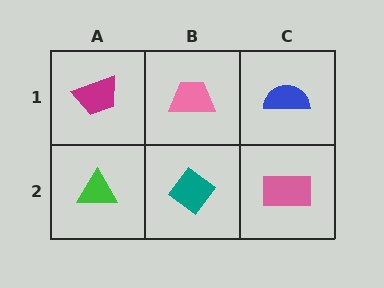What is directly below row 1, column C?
A pink rectangle.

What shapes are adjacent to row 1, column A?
A green triangle (row 2, column A), a pink trapezoid (row 1, column B).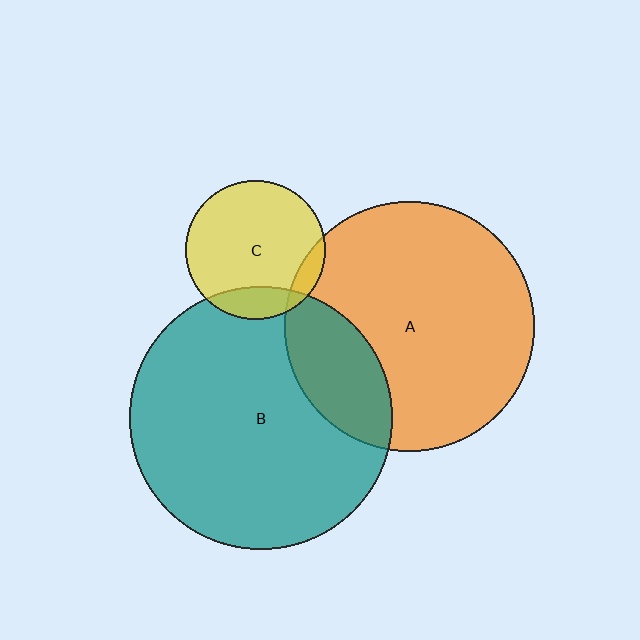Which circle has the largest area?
Circle B (teal).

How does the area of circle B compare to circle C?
Approximately 3.6 times.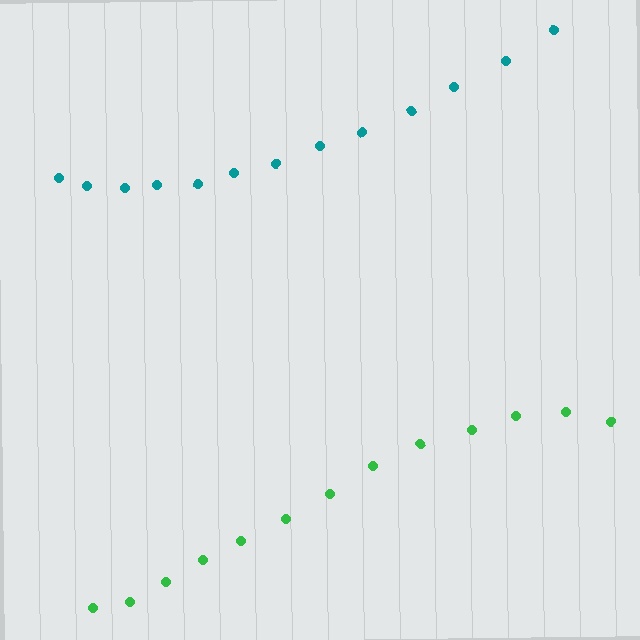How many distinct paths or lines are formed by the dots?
There are 2 distinct paths.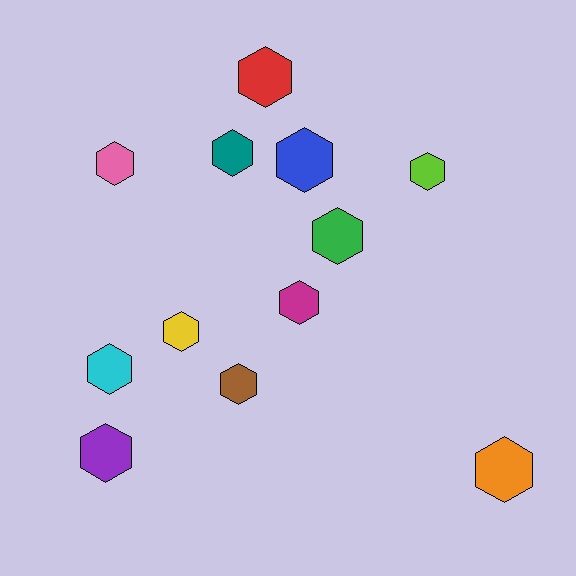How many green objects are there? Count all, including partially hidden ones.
There is 1 green object.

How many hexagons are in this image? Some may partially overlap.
There are 12 hexagons.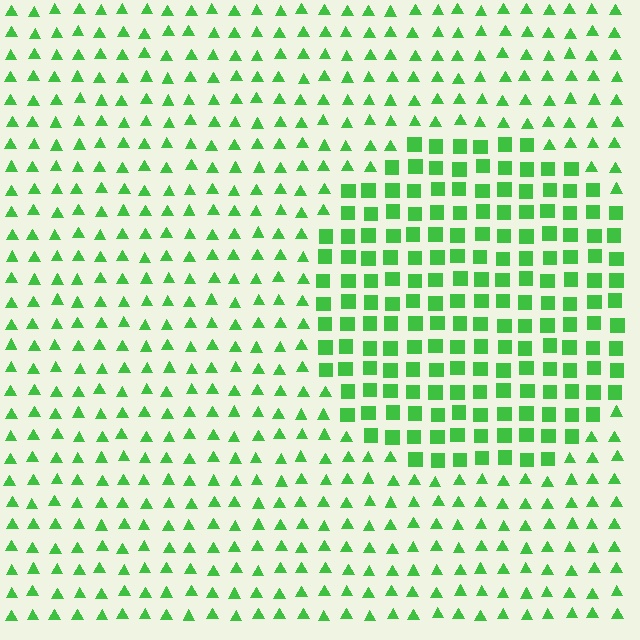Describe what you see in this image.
The image is filled with small green elements arranged in a uniform grid. A circle-shaped region contains squares, while the surrounding area contains triangles. The boundary is defined purely by the change in element shape.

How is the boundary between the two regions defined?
The boundary is defined by a change in element shape: squares inside vs. triangles outside. All elements share the same color and spacing.